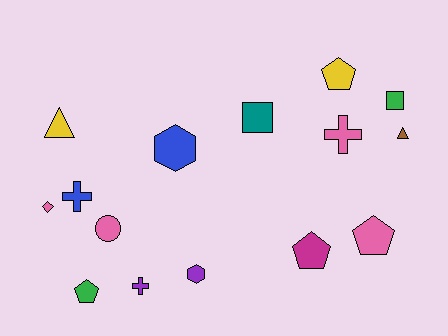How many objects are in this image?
There are 15 objects.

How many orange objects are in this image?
There are no orange objects.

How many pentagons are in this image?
There are 4 pentagons.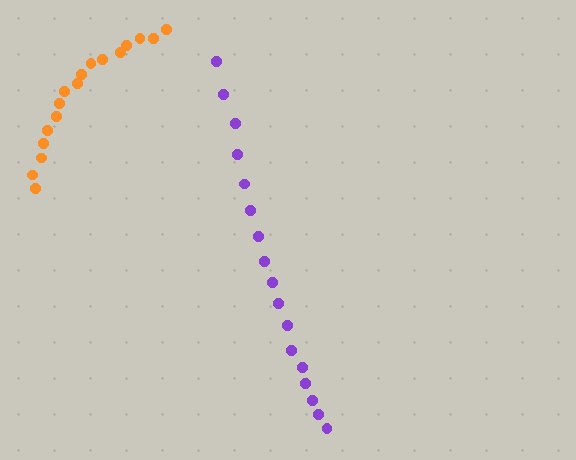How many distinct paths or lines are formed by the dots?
There are 2 distinct paths.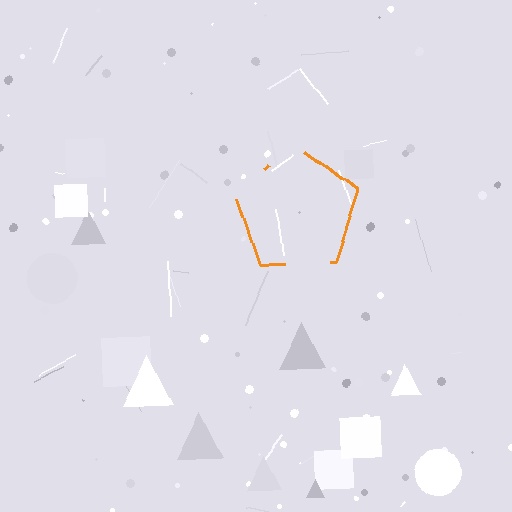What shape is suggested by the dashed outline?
The dashed outline suggests a pentagon.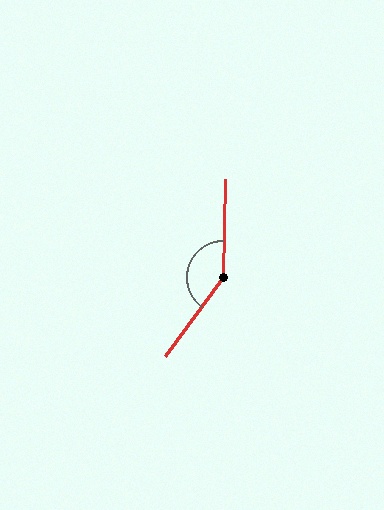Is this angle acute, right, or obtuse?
It is obtuse.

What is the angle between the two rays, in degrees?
Approximately 145 degrees.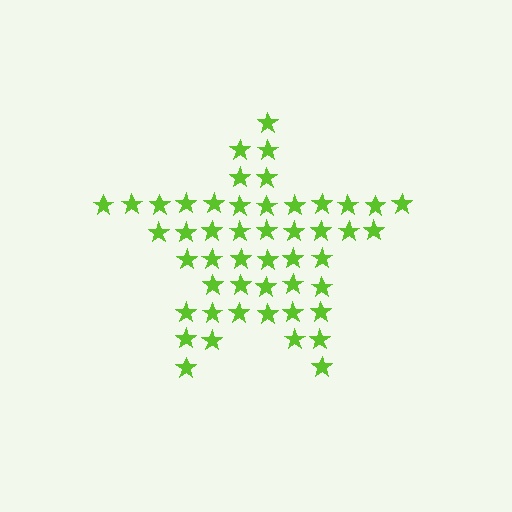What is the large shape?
The large shape is a star.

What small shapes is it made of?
It is made of small stars.